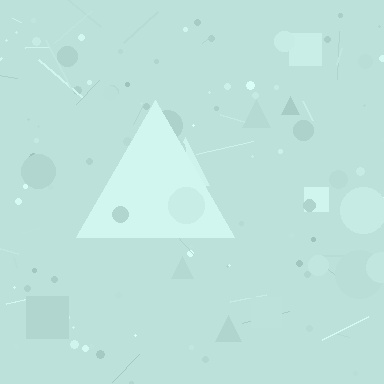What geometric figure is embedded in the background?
A triangle is embedded in the background.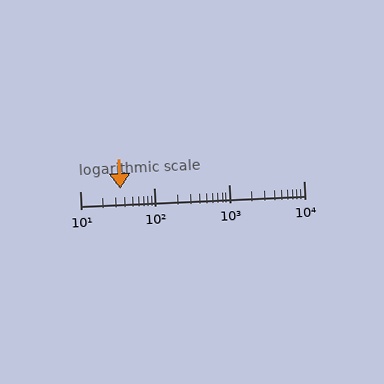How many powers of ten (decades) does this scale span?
The scale spans 3 decades, from 10 to 10000.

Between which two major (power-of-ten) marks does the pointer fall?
The pointer is between 10 and 100.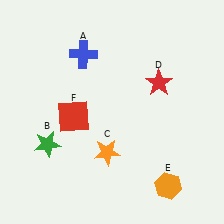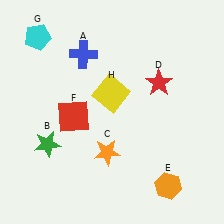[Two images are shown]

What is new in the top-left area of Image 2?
A cyan pentagon (G) was added in the top-left area of Image 2.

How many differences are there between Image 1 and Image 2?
There are 2 differences between the two images.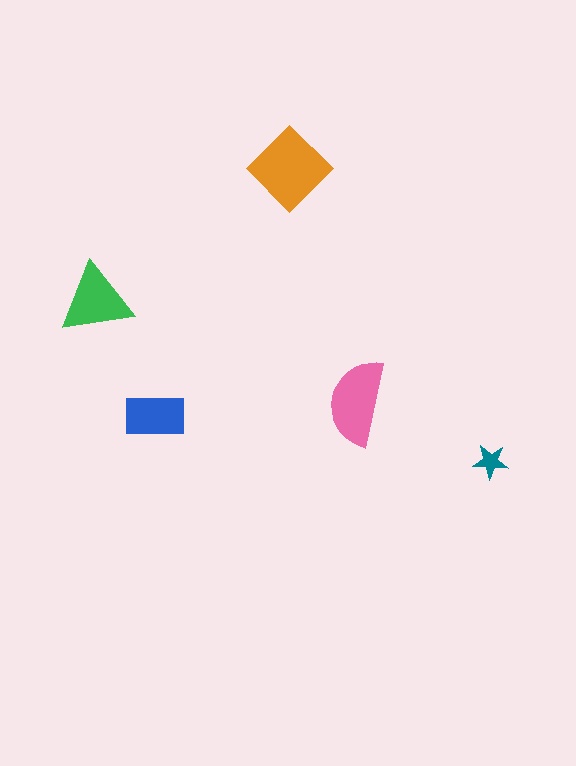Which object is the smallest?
The teal star.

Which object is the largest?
The orange diamond.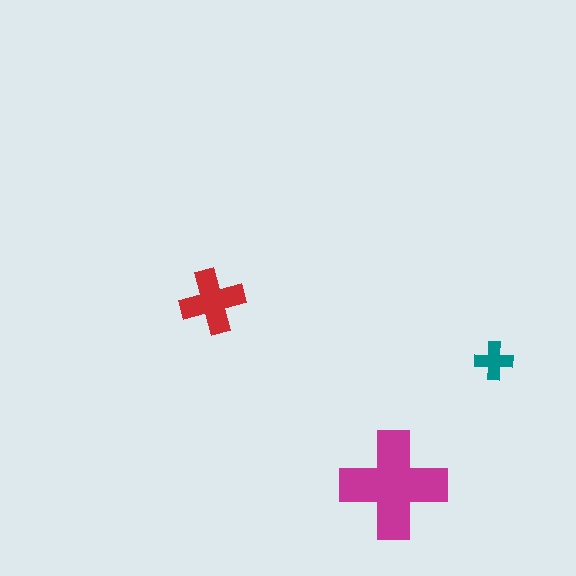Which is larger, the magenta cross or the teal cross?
The magenta one.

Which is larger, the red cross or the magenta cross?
The magenta one.